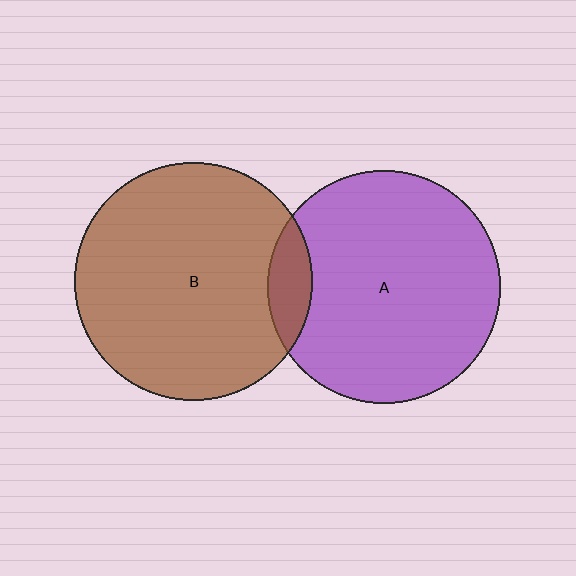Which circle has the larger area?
Circle B (brown).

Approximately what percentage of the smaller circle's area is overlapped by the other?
Approximately 10%.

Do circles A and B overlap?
Yes.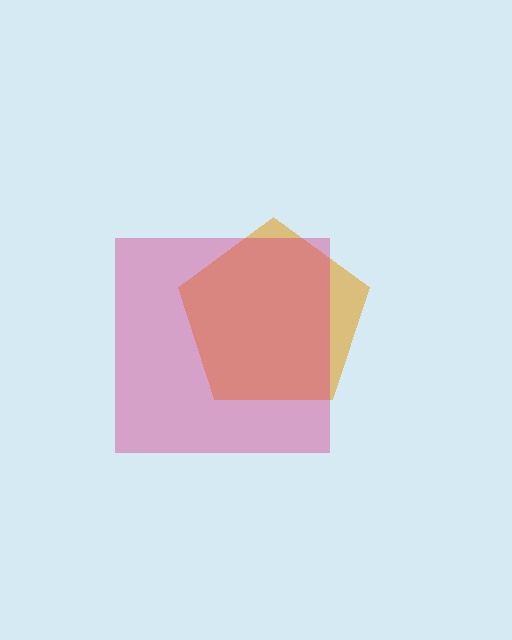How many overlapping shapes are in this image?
There are 2 overlapping shapes in the image.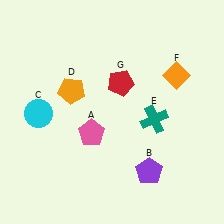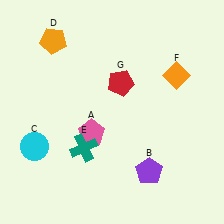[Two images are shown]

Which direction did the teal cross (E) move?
The teal cross (E) moved left.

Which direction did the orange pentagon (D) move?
The orange pentagon (D) moved up.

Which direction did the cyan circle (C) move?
The cyan circle (C) moved down.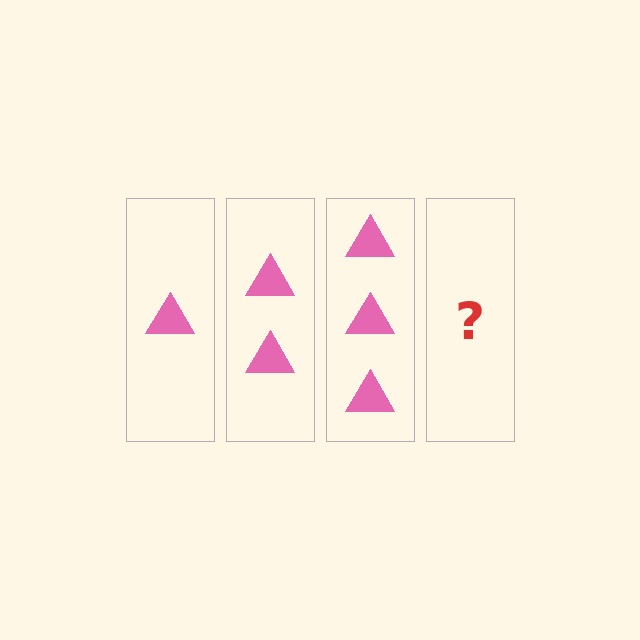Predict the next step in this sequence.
The next step is 4 triangles.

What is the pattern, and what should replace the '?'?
The pattern is that each step adds one more triangle. The '?' should be 4 triangles.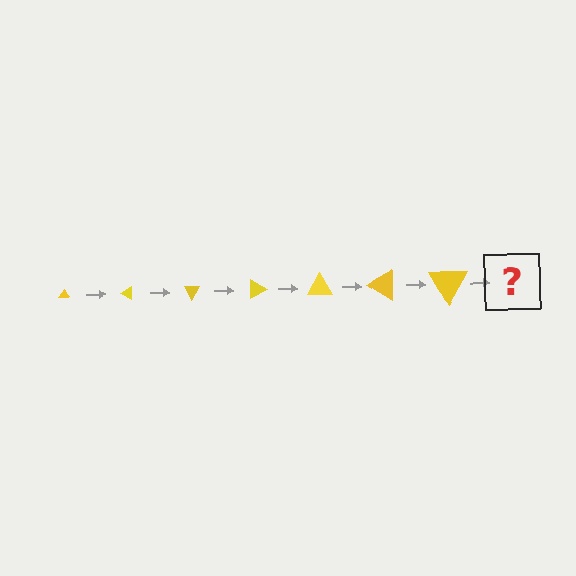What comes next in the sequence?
The next element should be a triangle, larger than the previous one and rotated 210 degrees from the start.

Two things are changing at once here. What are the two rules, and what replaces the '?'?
The two rules are that the triangle grows larger each step and it rotates 30 degrees each step. The '?' should be a triangle, larger than the previous one and rotated 210 degrees from the start.